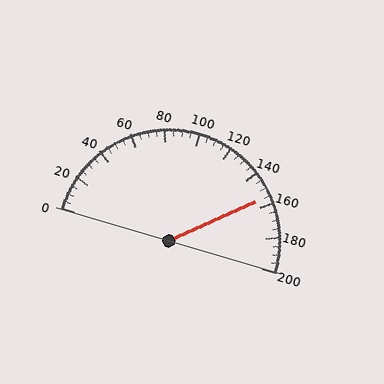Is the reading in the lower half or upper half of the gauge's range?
The reading is in the upper half of the range (0 to 200).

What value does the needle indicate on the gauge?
The needle indicates approximately 155.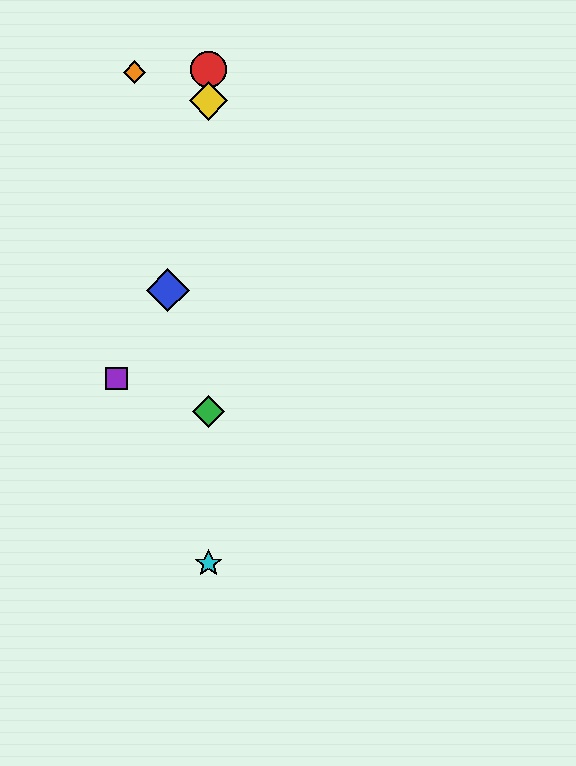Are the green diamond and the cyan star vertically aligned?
Yes, both are at x≈209.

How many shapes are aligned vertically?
4 shapes (the red circle, the green diamond, the yellow diamond, the cyan star) are aligned vertically.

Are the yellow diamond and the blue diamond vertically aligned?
No, the yellow diamond is at x≈209 and the blue diamond is at x≈168.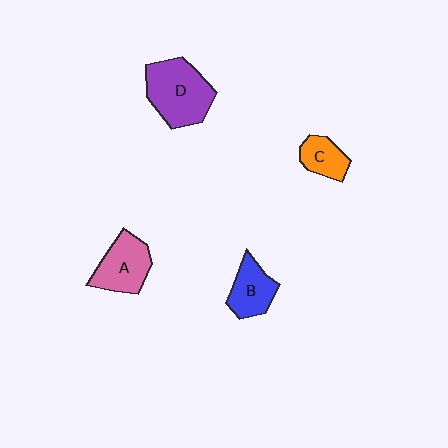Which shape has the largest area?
Shape D (purple).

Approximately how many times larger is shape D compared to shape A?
Approximately 1.4 times.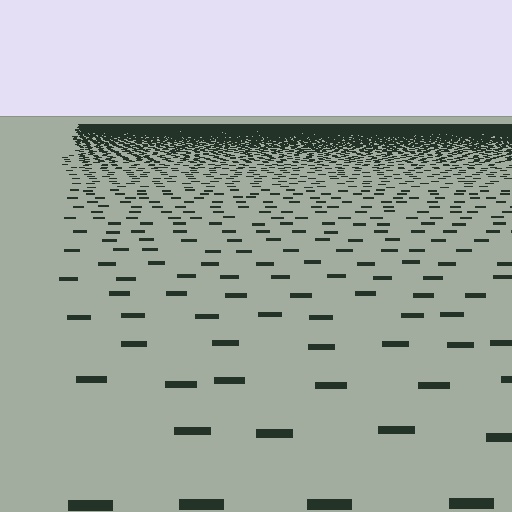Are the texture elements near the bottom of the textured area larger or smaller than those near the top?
Larger. Near the bottom, elements are closer to the viewer and appear at a bigger on-screen size.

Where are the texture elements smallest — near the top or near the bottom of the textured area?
Near the top.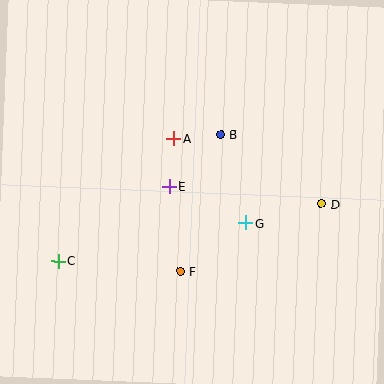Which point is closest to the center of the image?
Point E at (169, 186) is closest to the center.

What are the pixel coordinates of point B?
Point B is at (220, 134).